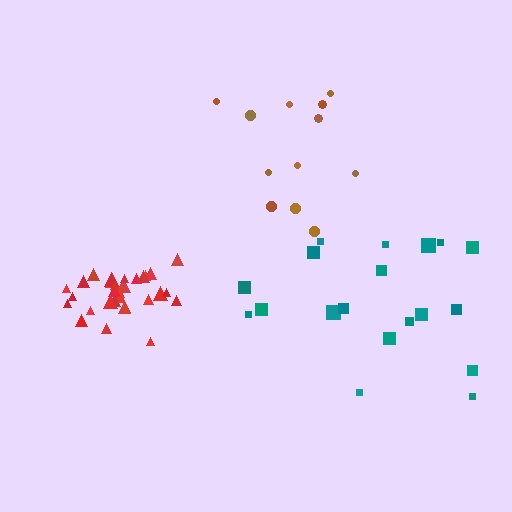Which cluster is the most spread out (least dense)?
Teal.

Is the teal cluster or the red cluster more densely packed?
Red.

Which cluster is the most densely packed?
Red.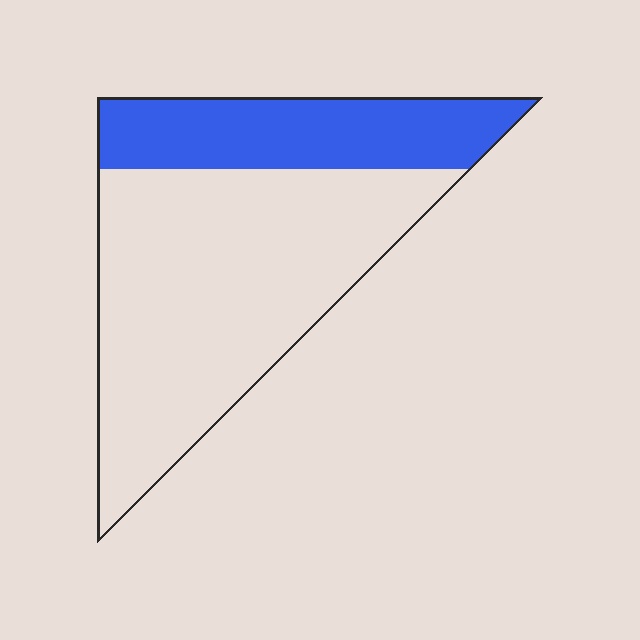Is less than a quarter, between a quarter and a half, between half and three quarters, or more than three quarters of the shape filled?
Between a quarter and a half.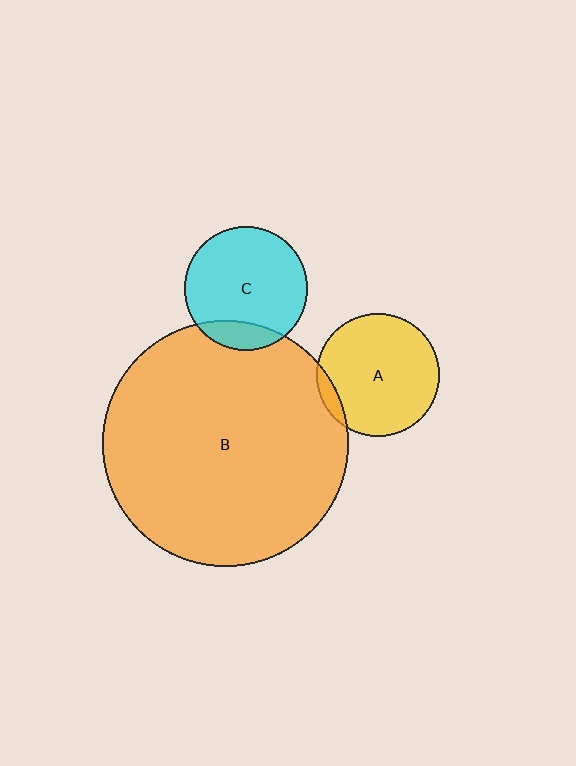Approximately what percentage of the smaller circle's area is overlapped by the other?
Approximately 5%.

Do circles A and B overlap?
Yes.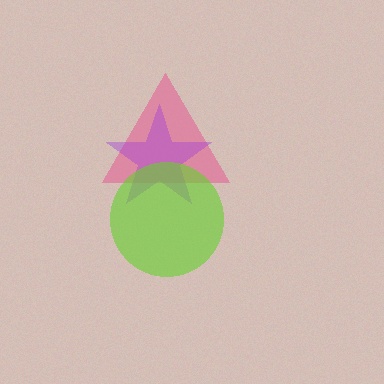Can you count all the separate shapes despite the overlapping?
Yes, there are 3 separate shapes.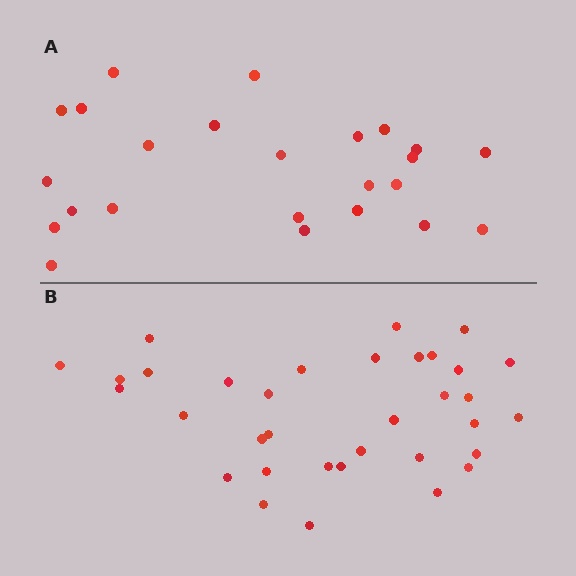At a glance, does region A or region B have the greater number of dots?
Region B (the bottom region) has more dots.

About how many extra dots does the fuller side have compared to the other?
Region B has roughly 10 or so more dots than region A.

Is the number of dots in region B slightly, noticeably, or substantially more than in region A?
Region B has noticeably more, but not dramatically so. The ratio is roughly 1.4 to 1.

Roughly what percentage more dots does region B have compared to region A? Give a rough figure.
About 40% more.